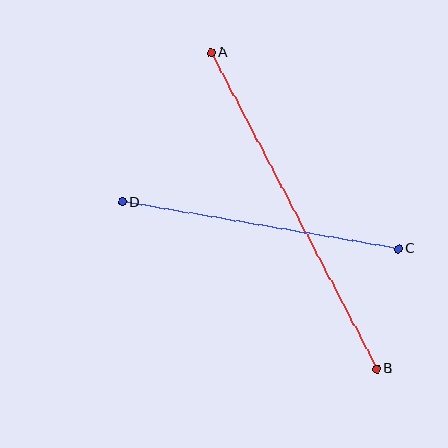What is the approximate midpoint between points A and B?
The midpoint is at approximately (294, 211) pixels.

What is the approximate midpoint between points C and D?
The midpoint is at approximately (260, 225) pixels.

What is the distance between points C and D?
The distance is approximately 280 pixels.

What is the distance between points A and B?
The distance is approximately 357 pixels.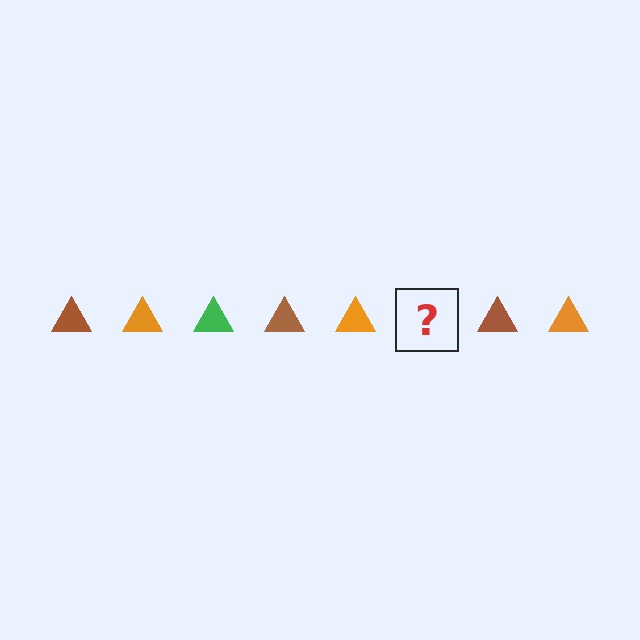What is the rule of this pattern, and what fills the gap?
The rule is that the pattern cycles through brown, orange, green triangles. The gap should be filled with a green triangle.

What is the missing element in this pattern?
The missing element is a green triangle.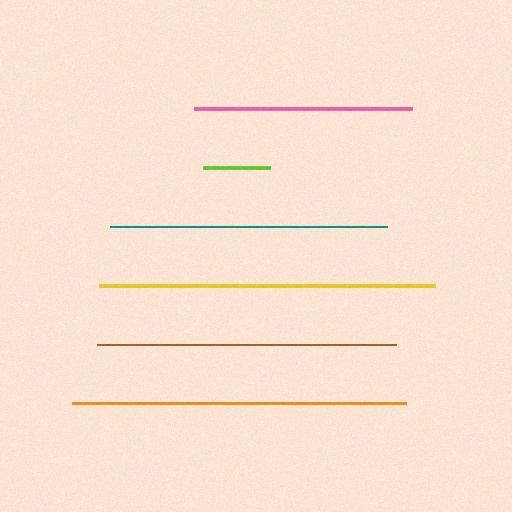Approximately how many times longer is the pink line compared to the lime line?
The pink line is approximately 3.3 times the length of the lime line.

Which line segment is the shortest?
The lime line is the shortest at approximately 67 pixels.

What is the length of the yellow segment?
The yellow segment is approximately 336 pixels long.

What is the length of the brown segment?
The brown segment is approximately 300 pixels long.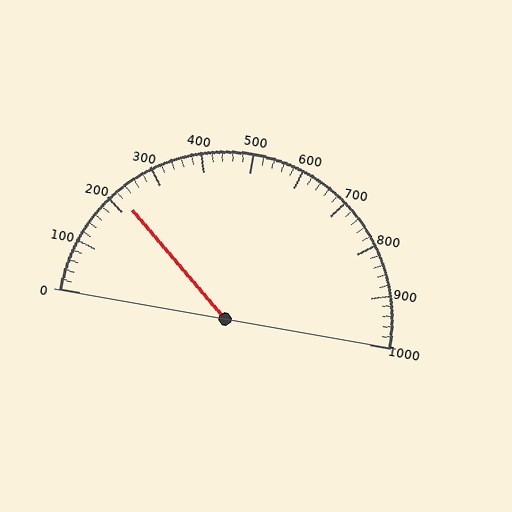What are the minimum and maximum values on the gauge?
The gauge ranges from 0 to 1000.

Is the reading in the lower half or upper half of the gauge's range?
The reading is in the lower half of the range (0 to 1000).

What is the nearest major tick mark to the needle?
The nearest major tick mark is 200.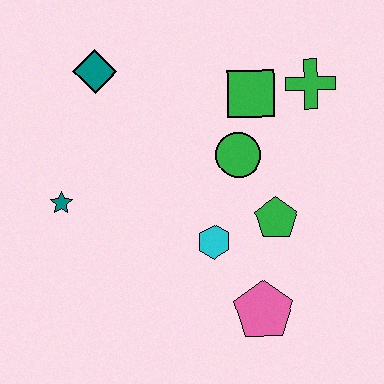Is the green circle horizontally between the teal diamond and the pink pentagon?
Yes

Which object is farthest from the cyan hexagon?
The teal diamond is farthest from the cyan hexagon.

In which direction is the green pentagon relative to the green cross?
The green pentagon is below the green cross.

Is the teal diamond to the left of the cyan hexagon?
Yes